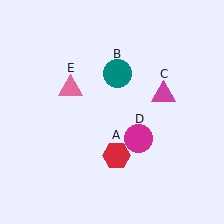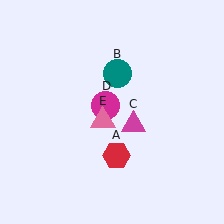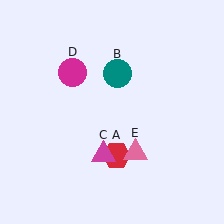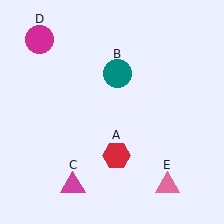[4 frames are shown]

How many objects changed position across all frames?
3 objects changed position: magenta triangle (object C), magenta circle (object D), pink triangle (object E).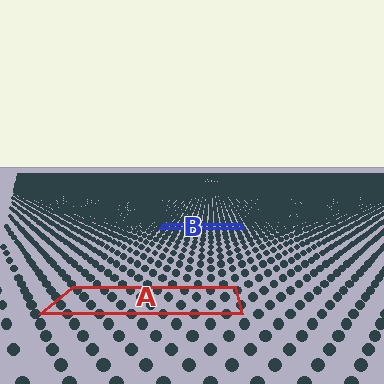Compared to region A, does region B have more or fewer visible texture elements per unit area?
Region B has more texture elements per unit area — they are packed more densely because it is farther away.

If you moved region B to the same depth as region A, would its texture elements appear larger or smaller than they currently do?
They would appear larger. At a closer depth, the same texture elements are projected at a bigger on-screen size.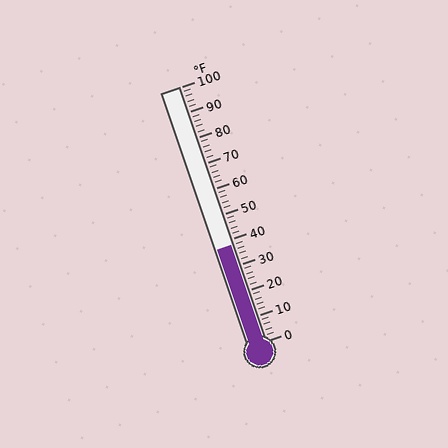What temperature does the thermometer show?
The thermometer shows approximately 38°F.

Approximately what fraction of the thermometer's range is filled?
The thermometer is filled to approximately 40% of its range.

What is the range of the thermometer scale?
The thermometer scale ranges from 0°F to 100°F.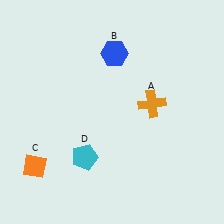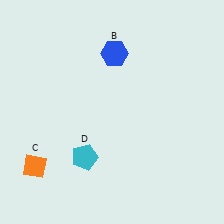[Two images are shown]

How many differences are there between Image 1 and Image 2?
There is 1 difference between the two images.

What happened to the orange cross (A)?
The orange cross (A) was removed in Image 2. It was in the top-right area of Image 1.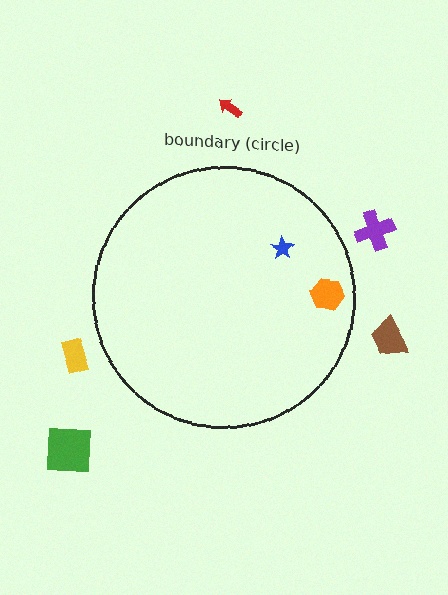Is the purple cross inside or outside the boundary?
Outside.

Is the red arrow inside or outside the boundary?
Outside.